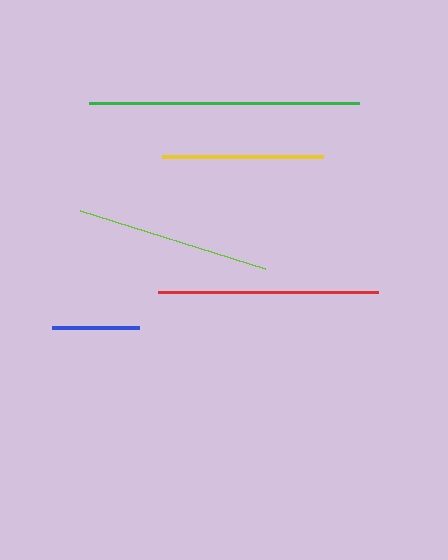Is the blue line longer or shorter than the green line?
The green line is longer than the blue line.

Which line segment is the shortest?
The blue line is the shortest at approximately 86 pixels.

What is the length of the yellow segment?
The yellow segment is approximately 161 pixels long.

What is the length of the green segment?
The green segment is approximately 270 pixels long.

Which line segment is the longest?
The green line is the longest at approximately 270 pixels.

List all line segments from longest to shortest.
From longest to shortest: green, red, lime, yellow, blue.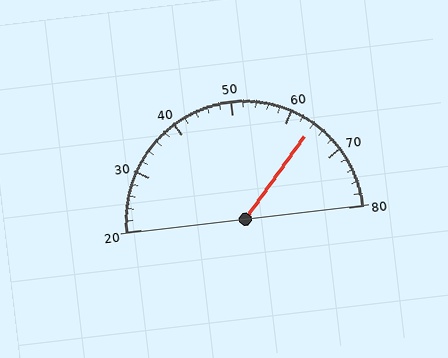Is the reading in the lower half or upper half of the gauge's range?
The reading is in the upper half of the range (20 to 80).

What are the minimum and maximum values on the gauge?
The gauge ranges from 20 to 80.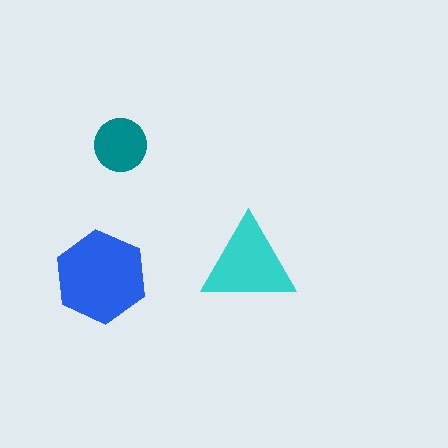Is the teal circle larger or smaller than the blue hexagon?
Smaller.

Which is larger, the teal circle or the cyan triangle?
The cyan triangle.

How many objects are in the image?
There are 3 objects in the image.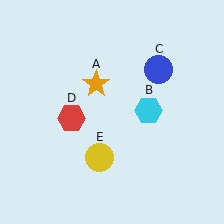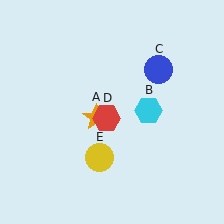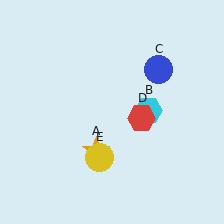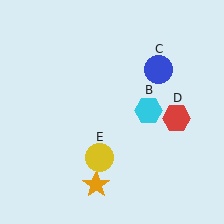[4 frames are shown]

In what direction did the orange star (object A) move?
The orange star (object A) moved down.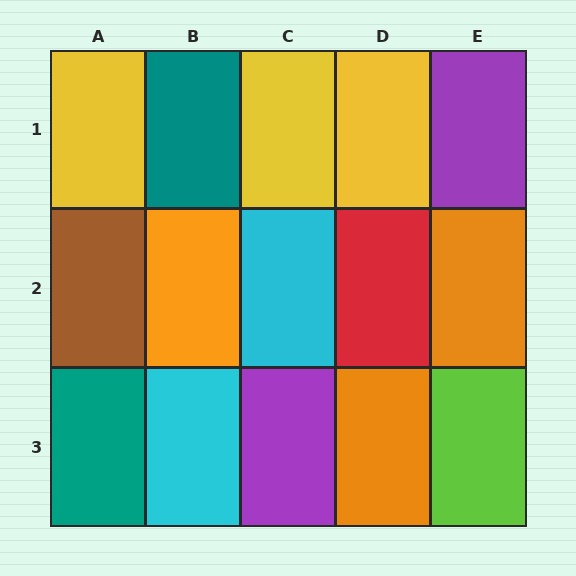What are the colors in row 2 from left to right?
Brown, orange, cyan, red, orange.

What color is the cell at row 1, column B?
Teal.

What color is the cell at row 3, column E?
Lime.